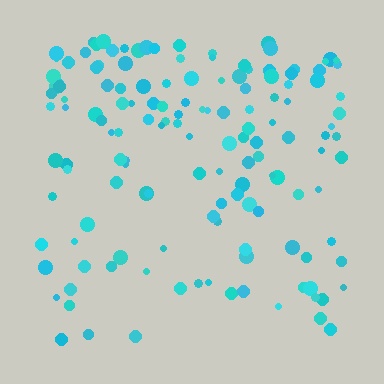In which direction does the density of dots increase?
From bottom to top, with the top side densest.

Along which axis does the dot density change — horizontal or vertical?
Vertical.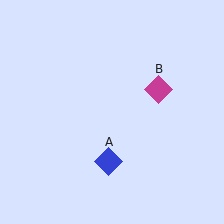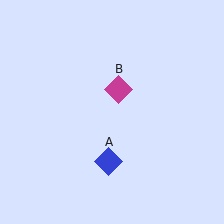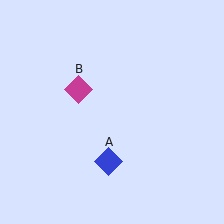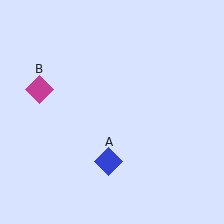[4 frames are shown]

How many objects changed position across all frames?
1 object changed position: magenta diamond (object B).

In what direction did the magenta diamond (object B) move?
The magenta diamond (object B) moved left.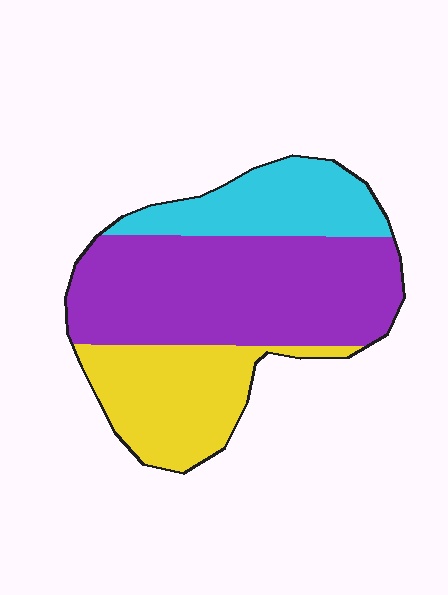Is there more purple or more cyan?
Purple.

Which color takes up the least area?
Cyan, at roughly 20%.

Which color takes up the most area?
Purple, at roughly 50%.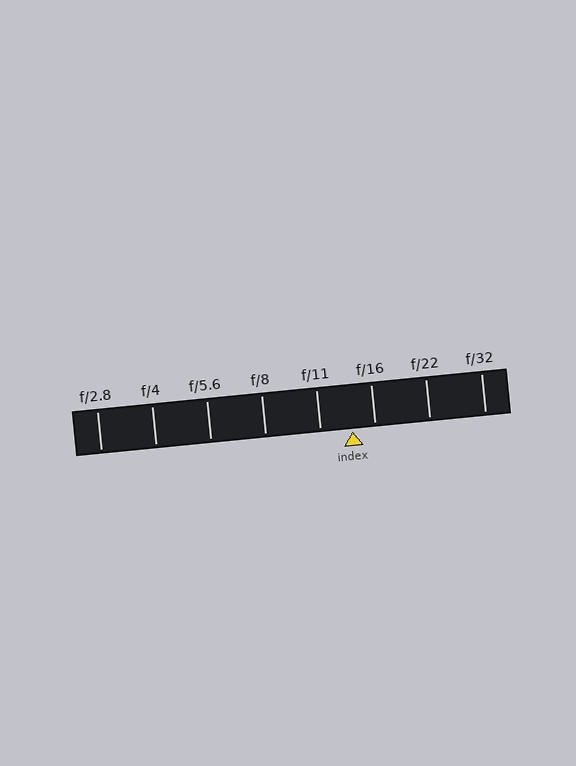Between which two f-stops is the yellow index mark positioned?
The index mark is between f/11 and f/16.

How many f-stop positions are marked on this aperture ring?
There are 8 f-stop positions marked.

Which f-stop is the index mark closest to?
The index mark is closest to f/16.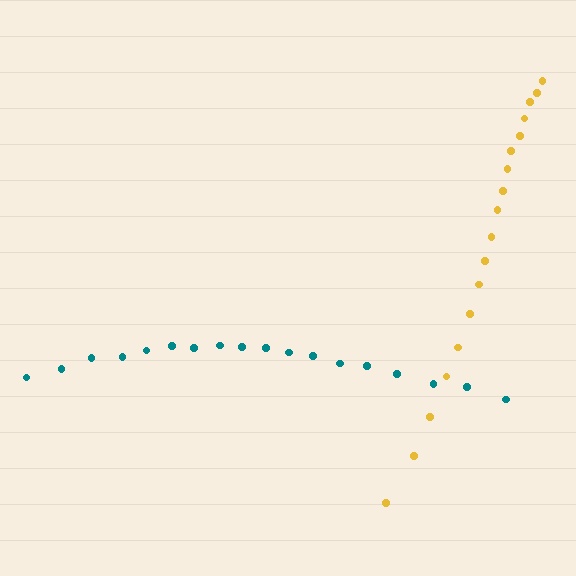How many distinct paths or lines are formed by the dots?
There are 2 distinct paths.